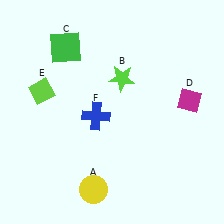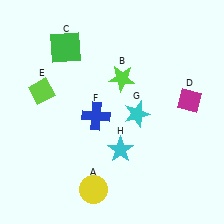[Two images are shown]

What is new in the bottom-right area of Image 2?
A cyan star (H) was added in the bottom-right area of Image 2.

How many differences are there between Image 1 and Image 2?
There are 2 differences between the two images.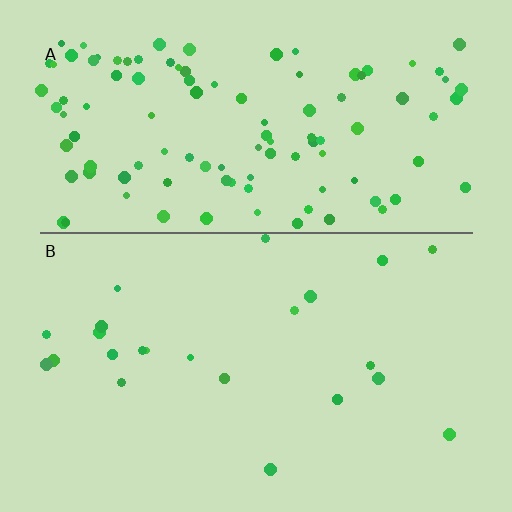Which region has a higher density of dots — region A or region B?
A (the top).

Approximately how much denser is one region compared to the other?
Approximately 4.9× — region A over region B.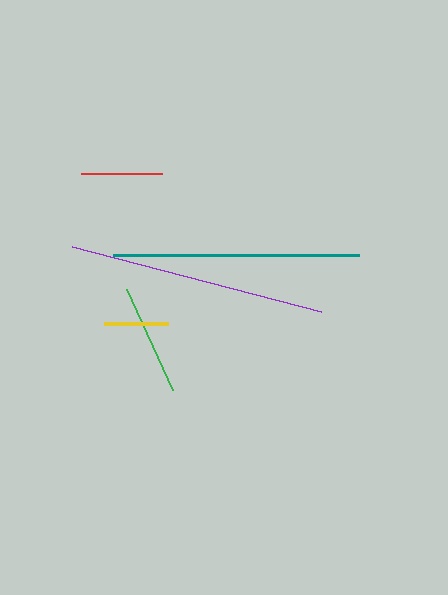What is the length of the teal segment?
The teal segment is approximately 246 pixels long.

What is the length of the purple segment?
The purple segment is approximately 257 pixels long.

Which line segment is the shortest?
The yellow line is the shortest at approximately 64 pixels.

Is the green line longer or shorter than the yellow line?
The green line is longer than the yellow line.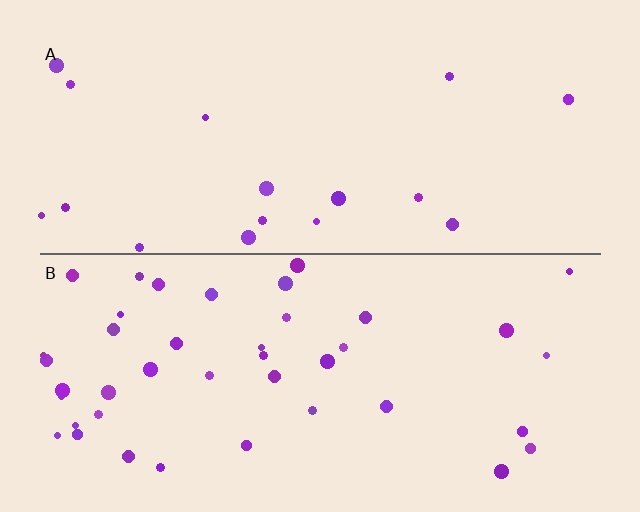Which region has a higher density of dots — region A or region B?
B (the bottom).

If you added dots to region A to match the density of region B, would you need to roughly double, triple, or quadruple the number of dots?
Approximately double.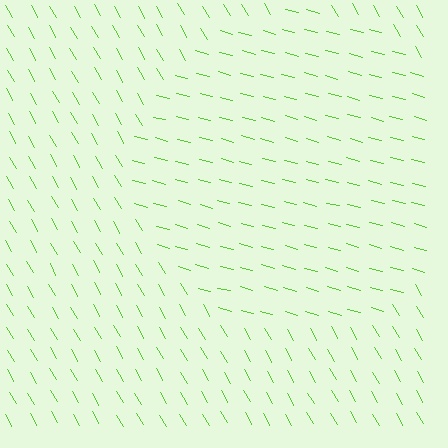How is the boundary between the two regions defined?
The boundary is defined purely by a change in line orientation (approximately 45 degrees difference). All lines are the same color and thickness.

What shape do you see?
I see a circle.